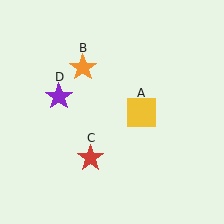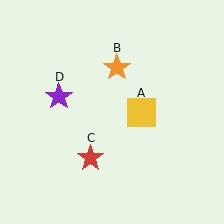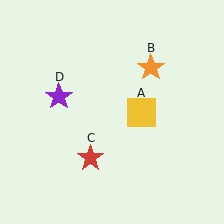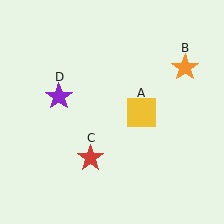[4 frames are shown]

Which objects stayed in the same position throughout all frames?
Yellow square (object A) and red star (object C) and purple star (object D) remained stationary.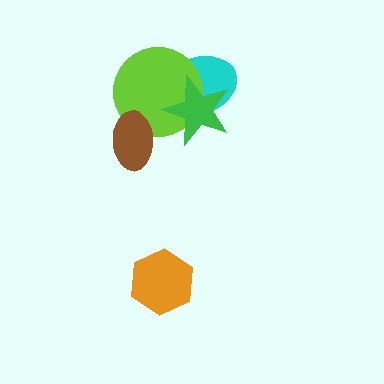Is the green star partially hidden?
No, no other shape covers it.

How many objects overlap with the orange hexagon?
0 objects overlap with the orange hexagon.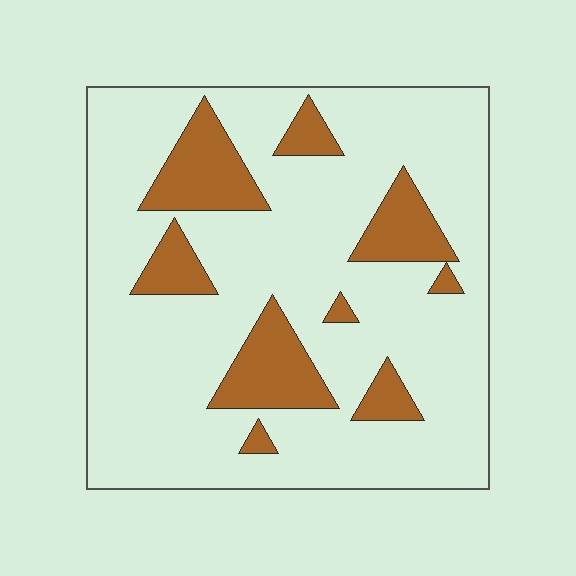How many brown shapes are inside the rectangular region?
9.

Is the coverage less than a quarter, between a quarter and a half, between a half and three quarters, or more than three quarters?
Less than a quarter.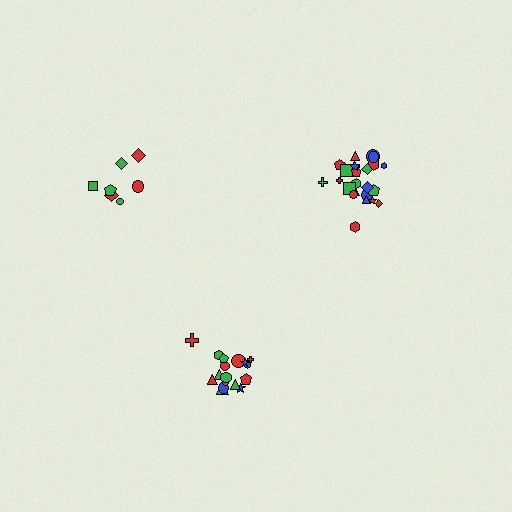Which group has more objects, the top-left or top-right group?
The top-right group.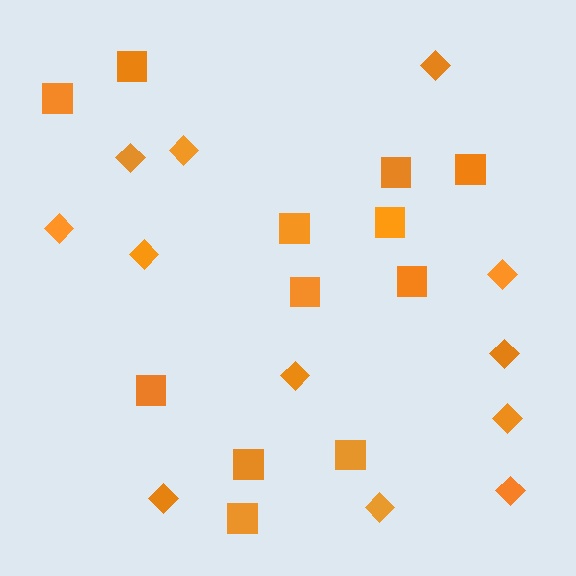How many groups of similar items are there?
There are 2 groups: one group of diamonds (12) and one group of squares (12).